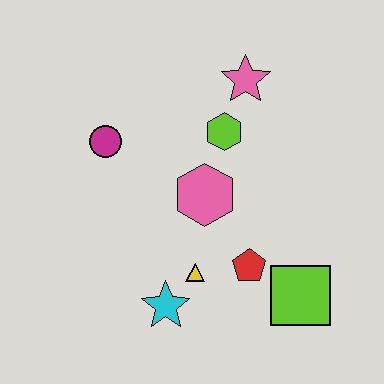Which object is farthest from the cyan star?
The pink star is farthest from the cyan star.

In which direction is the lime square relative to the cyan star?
The lime square is to the right of the cyan star.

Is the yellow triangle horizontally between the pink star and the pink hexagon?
No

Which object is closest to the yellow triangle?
The cyan star is closest to the yellow triangle.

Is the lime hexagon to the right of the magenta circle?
Yes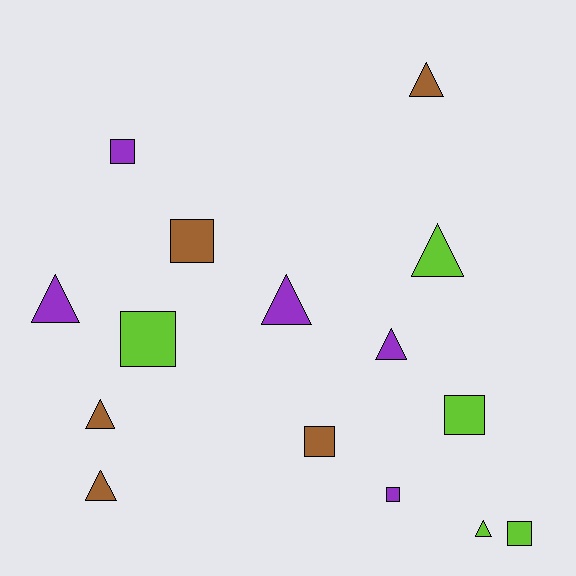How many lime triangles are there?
There are 2 lime triangles.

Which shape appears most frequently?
Triangle, with 8 objects.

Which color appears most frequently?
Purple, with 5 objects.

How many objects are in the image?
There are 15 objects.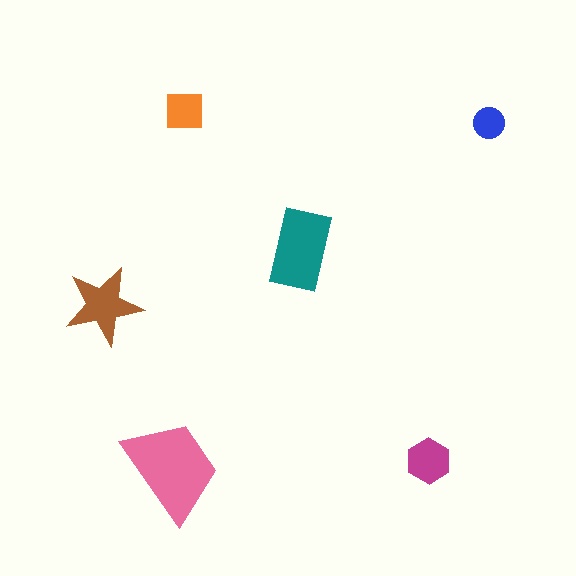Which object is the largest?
The pink trapezoid.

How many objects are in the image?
There are 6 objects in the image.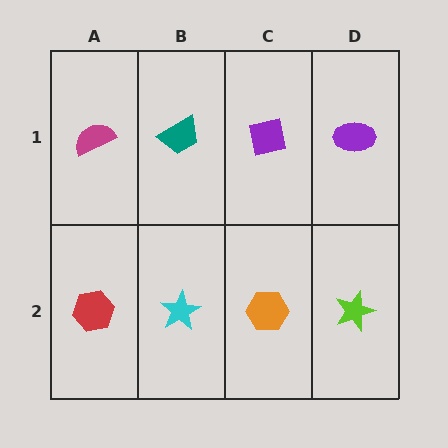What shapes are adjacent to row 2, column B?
A teal trapezoid (row 1, column B), a red hexagon (row 2, column A), an orange hexagon (row 2, column C).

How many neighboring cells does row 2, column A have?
2.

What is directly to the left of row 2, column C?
A cyan star.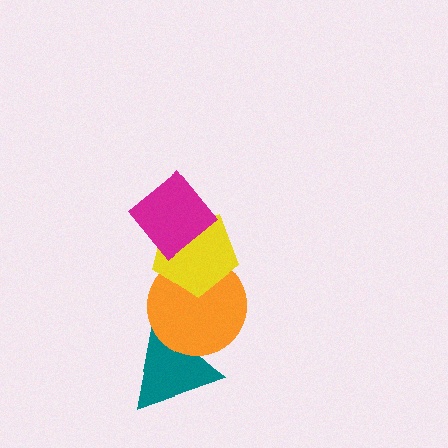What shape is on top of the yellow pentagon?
The magenta diamond is on top of the yellow pentagon.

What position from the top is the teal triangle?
The teal triangle is 4th from the top.